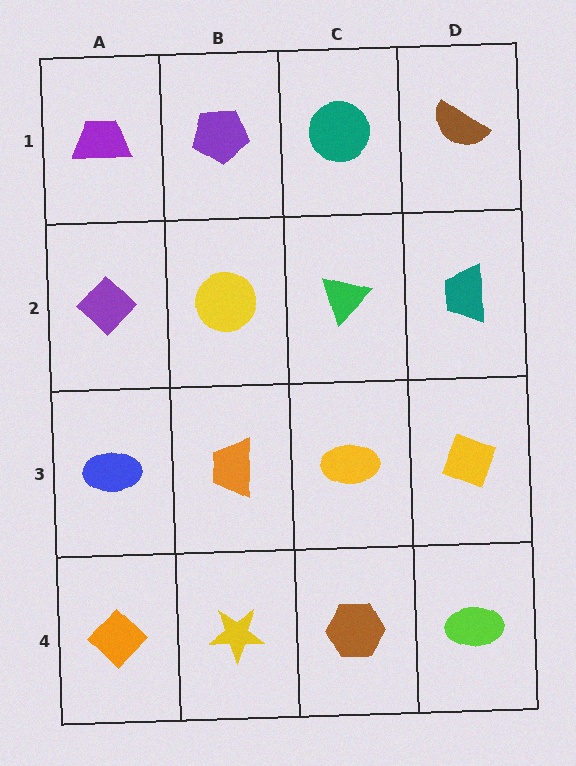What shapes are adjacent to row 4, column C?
A yellow ellipse (row 3, column C), a yellow star (row 4, column B), a lime ellipse (row 4, column D).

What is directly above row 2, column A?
A purple trapezoid.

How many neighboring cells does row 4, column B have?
3.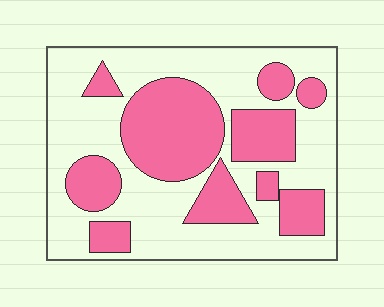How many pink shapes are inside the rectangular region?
10.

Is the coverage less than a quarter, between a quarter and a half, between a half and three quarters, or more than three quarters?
Between a quarter and a half.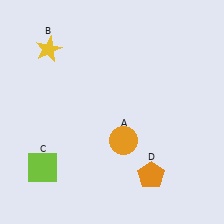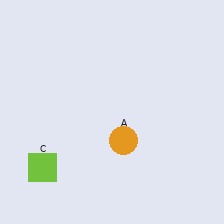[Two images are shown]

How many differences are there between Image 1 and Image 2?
There are 2 differences between the two images.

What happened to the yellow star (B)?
The yellow star (B) was removed in Image 2. It was in the top-left area of Image 1.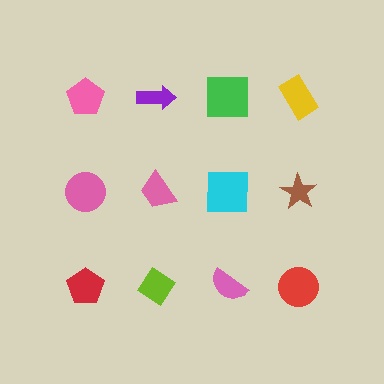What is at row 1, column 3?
A green square.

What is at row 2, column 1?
A pink circle.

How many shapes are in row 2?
4 shapes.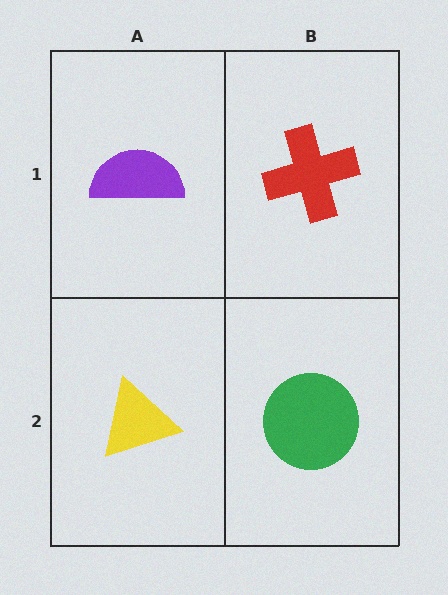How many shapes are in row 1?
2 shapes.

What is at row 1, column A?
A purple semicircle.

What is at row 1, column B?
A red cross.